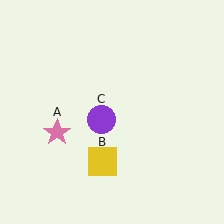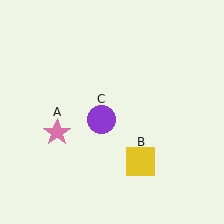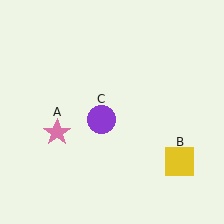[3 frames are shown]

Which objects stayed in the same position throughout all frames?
Pink star (object A) and purple circle (object C) remained stationary.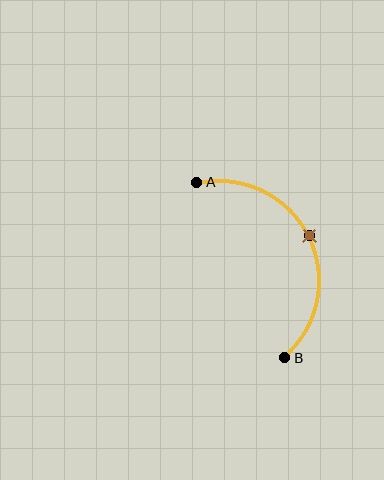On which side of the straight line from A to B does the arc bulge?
The arc bulges to the right of the straight line connecting A and B.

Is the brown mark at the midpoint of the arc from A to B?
Yes. The brown mark lies on the arc at equal arc-length from both A and B — it is the arc midpoint.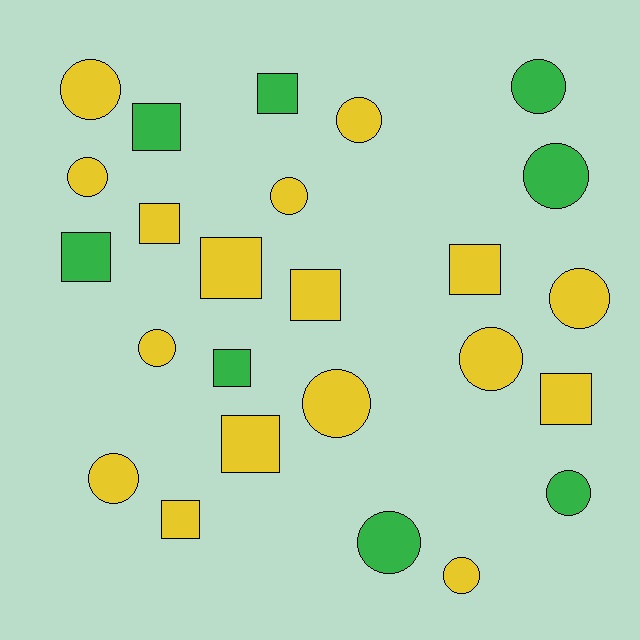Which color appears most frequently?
Yellow, with 17 objects.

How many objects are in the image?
There are 25 objects.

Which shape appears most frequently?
Circle, with 14 objects.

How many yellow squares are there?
There are 7 yellow squares.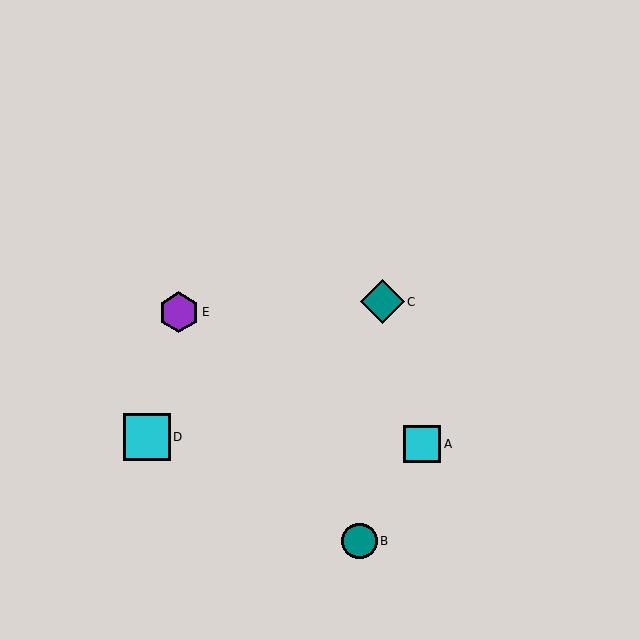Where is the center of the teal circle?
The center of the teal circle is at (360, 541).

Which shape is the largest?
The cyan square (labeled D) is the largest.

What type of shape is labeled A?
Shape A is a cyan square.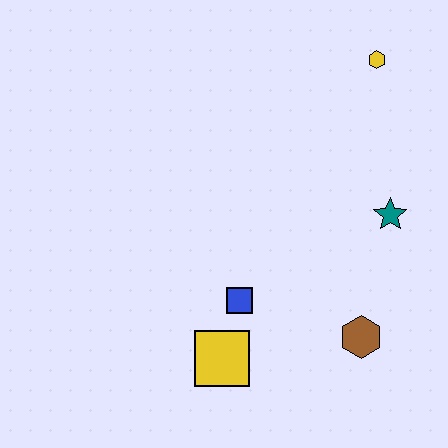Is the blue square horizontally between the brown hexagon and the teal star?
No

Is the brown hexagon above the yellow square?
Yes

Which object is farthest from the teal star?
The yellow square is farthest from the teal star.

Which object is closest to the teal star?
The brown hexagon is closest to the teal star.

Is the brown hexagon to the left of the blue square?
No